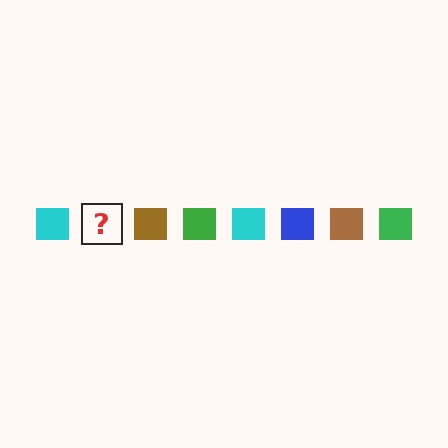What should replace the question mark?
The question mark should be replaced with a blue square.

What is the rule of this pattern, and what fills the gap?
The rule is that the pattern cycles through cyan, blue, brown, green squares. The gap should be filled with a blue square.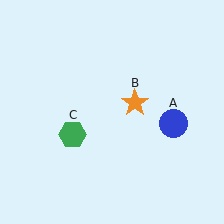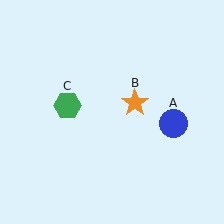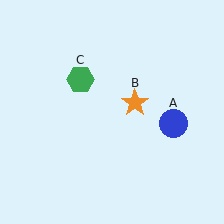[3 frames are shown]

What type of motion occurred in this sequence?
The green hexagon (object C) rotated clockwise around the center of the scene.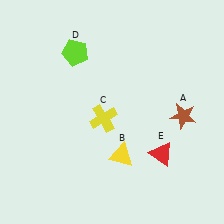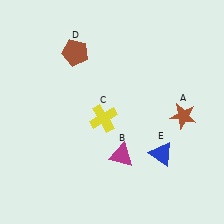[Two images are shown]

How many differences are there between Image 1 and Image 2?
There are 3 differences between the two images.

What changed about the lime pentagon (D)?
In Image 1, D is lime. In Image 2, it changed to brown.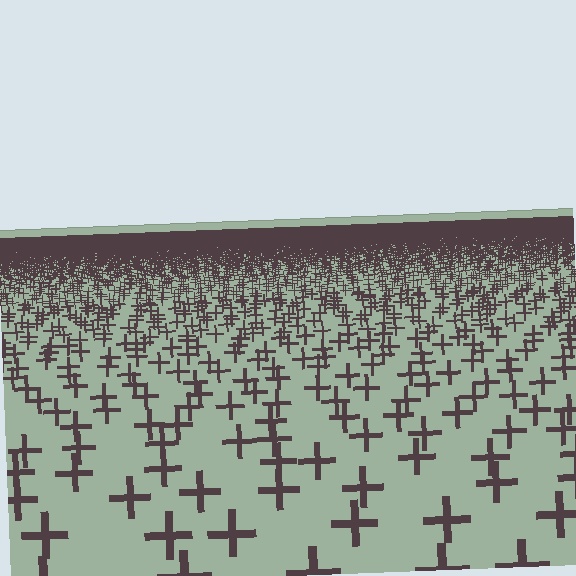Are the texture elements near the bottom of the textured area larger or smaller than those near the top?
Larger. Near the bottom, elements are closer to the viewer and appear at a bigger on-screen size.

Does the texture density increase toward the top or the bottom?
Density increases toward the top.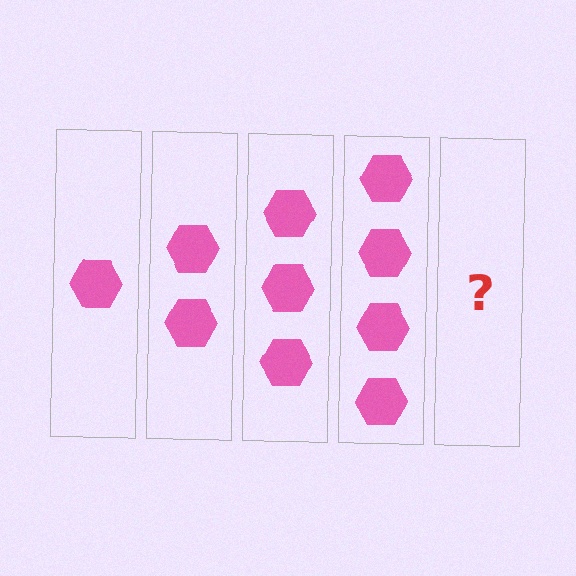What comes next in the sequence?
The next element should be 5 hexagons.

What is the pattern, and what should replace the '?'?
The pattern is that each step adds one more hexagon. The '?' should be 5 hexagons.